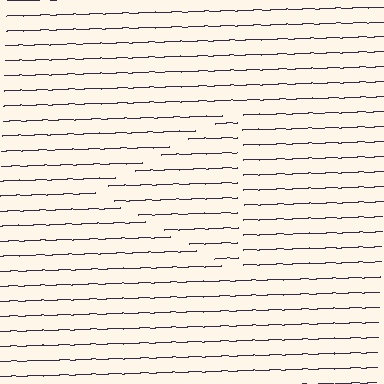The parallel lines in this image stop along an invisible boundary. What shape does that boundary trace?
An illusory triangle. The interior of the shape contains the same grating, shifted by half a period — the contour is defined by the phase discontinuity where line-ends from the inner and outer gratings abut.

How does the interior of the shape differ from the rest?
The interior of the shape contains the same grating, shifted by half a period — the contour is defined by the phase discontinuity where line-ends from the inner and outer gratings abut.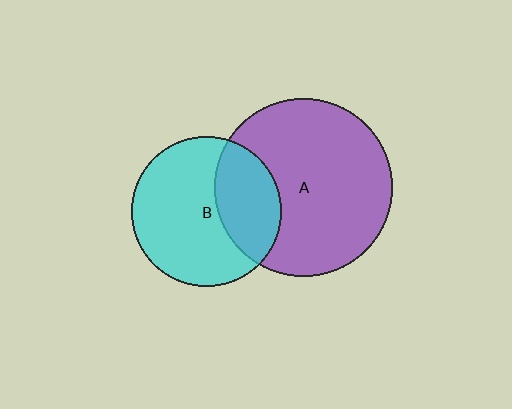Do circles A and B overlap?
Yes.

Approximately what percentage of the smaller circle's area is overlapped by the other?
Approximately 35%.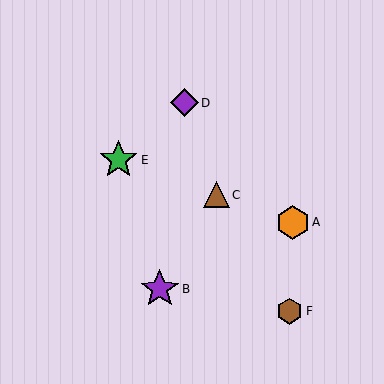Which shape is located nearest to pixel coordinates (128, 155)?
The green star (labeled E) at (119, 160) is nearest to that location.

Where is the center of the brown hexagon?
The center of the brown hexagon is at (290, 311).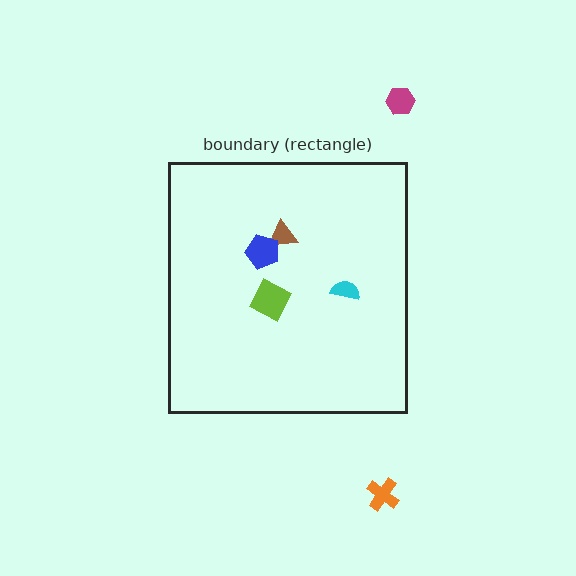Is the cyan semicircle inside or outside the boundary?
Inside.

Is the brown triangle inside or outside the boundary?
Inside.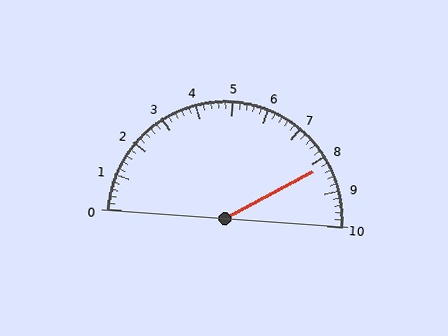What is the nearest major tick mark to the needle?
The nearest major tick mark is 8.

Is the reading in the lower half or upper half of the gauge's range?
The reading is in the upper half of the range (0 to 10).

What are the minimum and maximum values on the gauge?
The gauge ranges from 0 to 10.